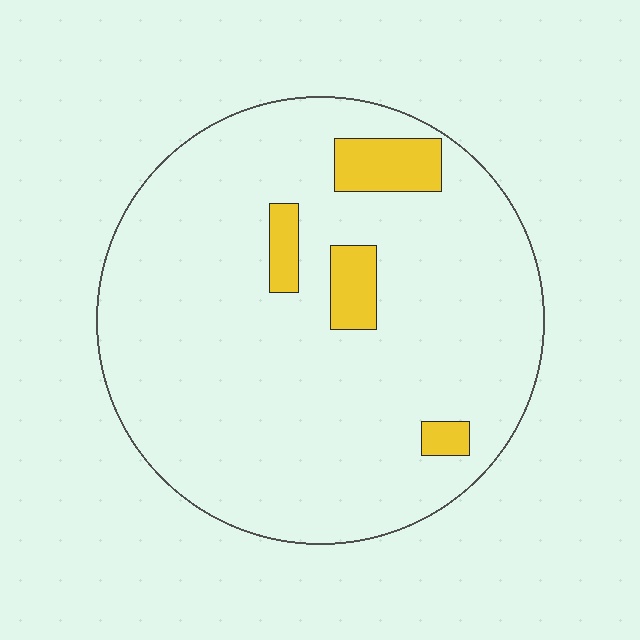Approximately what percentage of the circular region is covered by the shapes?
Approximately 10%.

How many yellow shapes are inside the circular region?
4.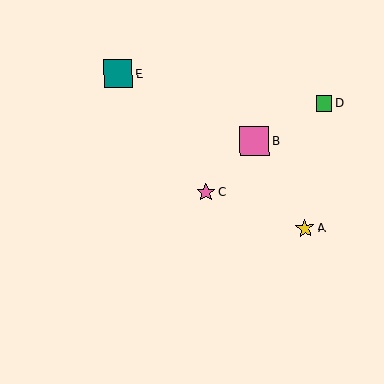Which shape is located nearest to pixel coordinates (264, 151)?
The pink square (labeled B) at (254, 141) is nearest to that location.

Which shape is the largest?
The pink square (labeled B) is the largest.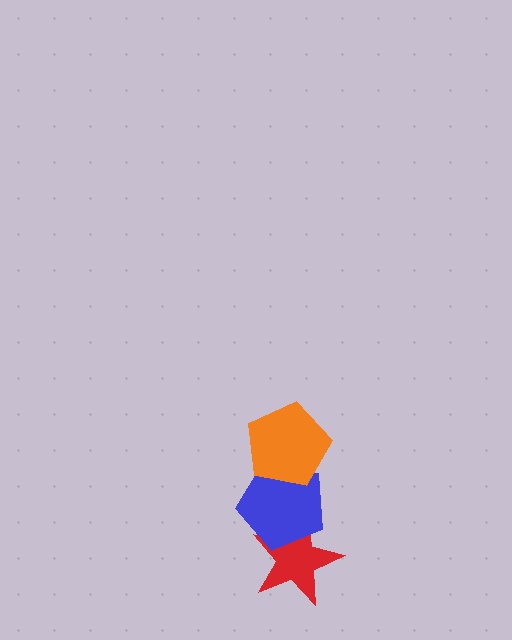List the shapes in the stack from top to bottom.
From top to bottom: the orange pentagon, the blue pentagon, the red star.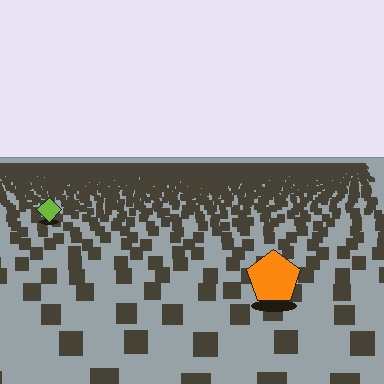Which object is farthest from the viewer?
The lime diamond is farthest from the viewer. It appears smaller and the ground texture around it is denser.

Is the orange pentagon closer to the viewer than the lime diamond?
Yes. The orange pentagon is closer — you can tell from the texture gradient: the ground texture is coarser near it.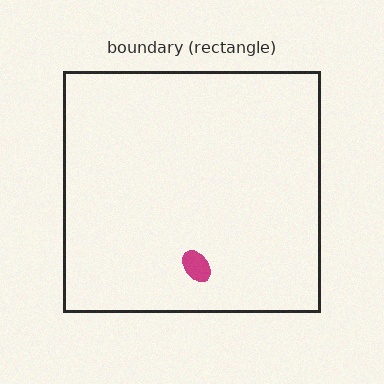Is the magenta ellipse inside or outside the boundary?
Inside.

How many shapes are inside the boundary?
1 inside, 0 outside.